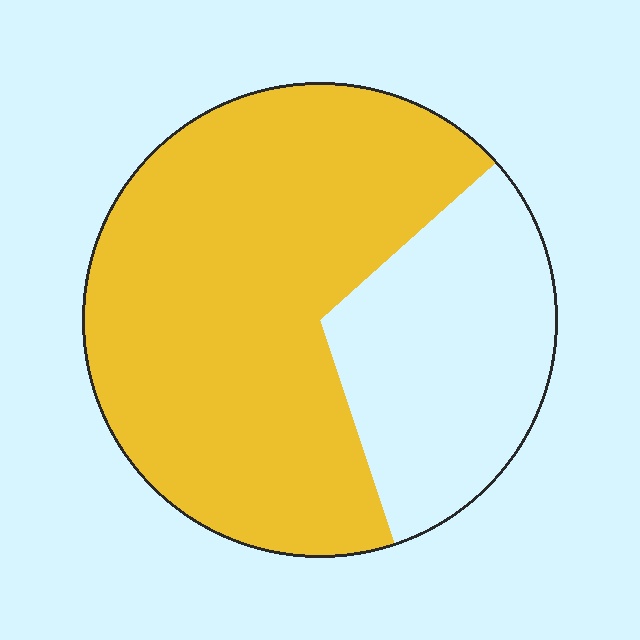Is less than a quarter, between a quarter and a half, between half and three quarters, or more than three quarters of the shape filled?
Between half and three quarters.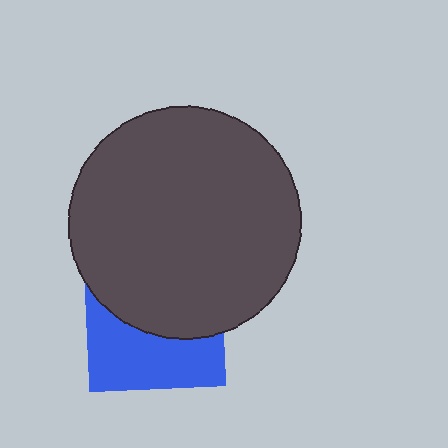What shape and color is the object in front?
The object in front is a dark gray circle.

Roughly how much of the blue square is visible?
About half of it is visible (roughly 45%).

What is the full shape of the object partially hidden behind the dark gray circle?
The partially hidden object is a blue square.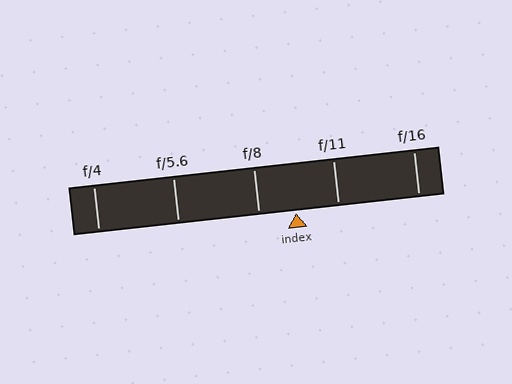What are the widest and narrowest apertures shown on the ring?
The widest aperture shown is f/4 and the narrowest is f/16.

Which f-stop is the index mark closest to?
The index mark is closest to f/8.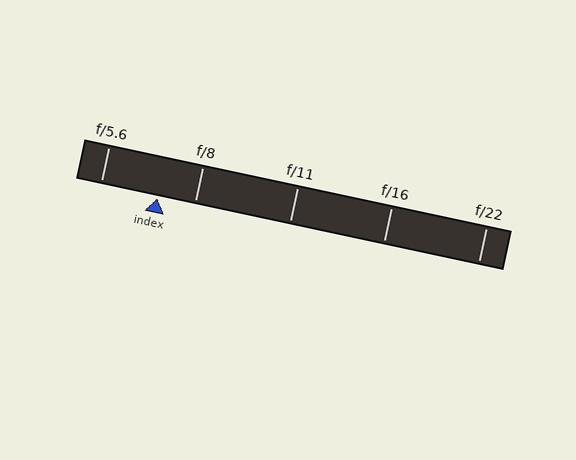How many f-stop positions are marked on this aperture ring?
There are 5 f-stop positions marked.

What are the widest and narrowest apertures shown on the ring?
The widest aperture shown is f/5.6 and the narrowest is f/22.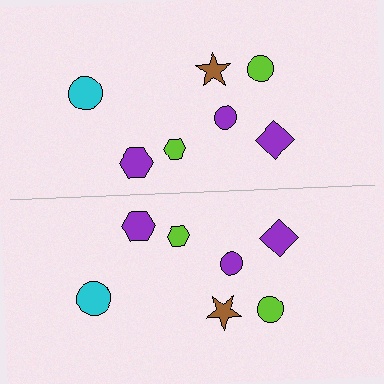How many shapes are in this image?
There are 14 shapes in this image.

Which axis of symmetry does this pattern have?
The pattern has a horizontal axis of symmetry running through the center of the image.